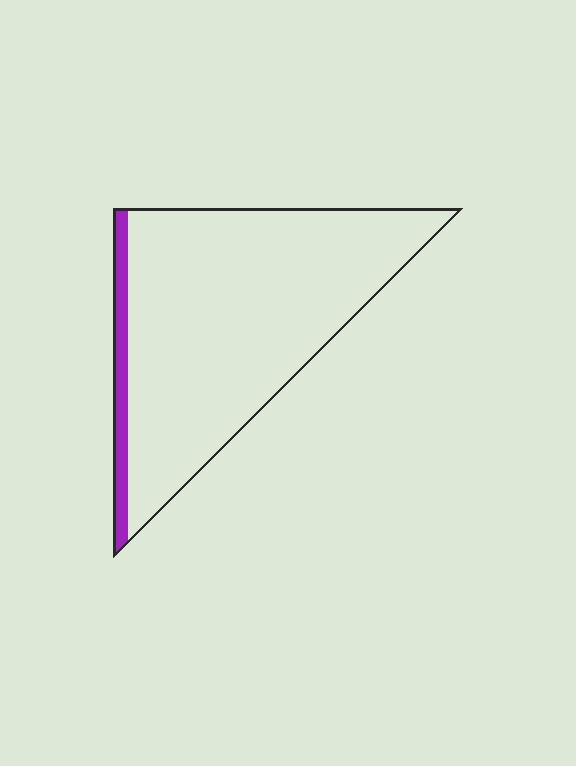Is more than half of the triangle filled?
No.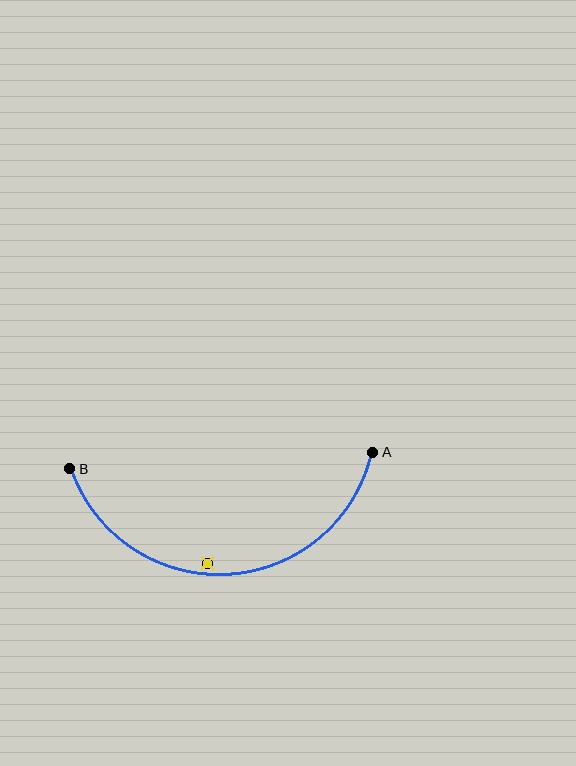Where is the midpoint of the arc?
The arc midpoint is the point on the curve farthest from the straight line joining A and B. It sits below that line.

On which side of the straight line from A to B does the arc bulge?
The arc bulges below the straight line connecting A and B.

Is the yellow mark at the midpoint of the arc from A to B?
No — the yellow mark does not lie on the arc at all. It sits slightly inside the curve.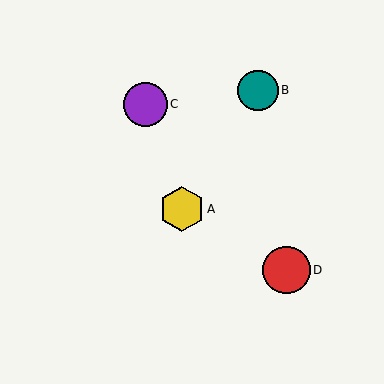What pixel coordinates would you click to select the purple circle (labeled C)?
Click at (145, 104) to select the purple circle C.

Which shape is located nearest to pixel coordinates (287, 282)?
The red circle (labeled D) at (287, 270) is nearest to that location.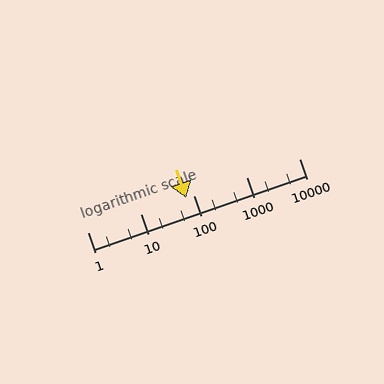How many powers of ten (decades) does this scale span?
The scale spans 4 decades, from 1 to 10000.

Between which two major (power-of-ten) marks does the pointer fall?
The pointer is between 10 and 100.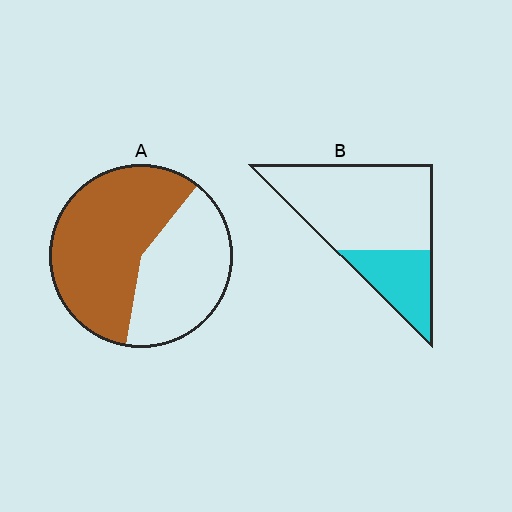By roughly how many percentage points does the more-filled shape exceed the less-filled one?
By roughly 30 percentage points (A over B).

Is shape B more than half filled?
No.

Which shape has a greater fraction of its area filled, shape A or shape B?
Shape A.